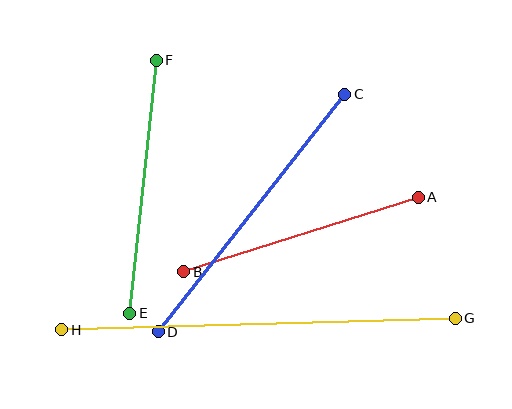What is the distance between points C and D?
The distance is approximately 302 pixels.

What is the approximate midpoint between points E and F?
The midpoint is at approximately (143, 187) pixels.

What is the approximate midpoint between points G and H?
The midpoint is at approximately (258, 324) pixels.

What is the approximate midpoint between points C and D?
The midpoint is at approximately (251, 213) pixels.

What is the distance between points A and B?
The distance is approximately 246 pixels.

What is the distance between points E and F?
The distance is approximately 254 pixels.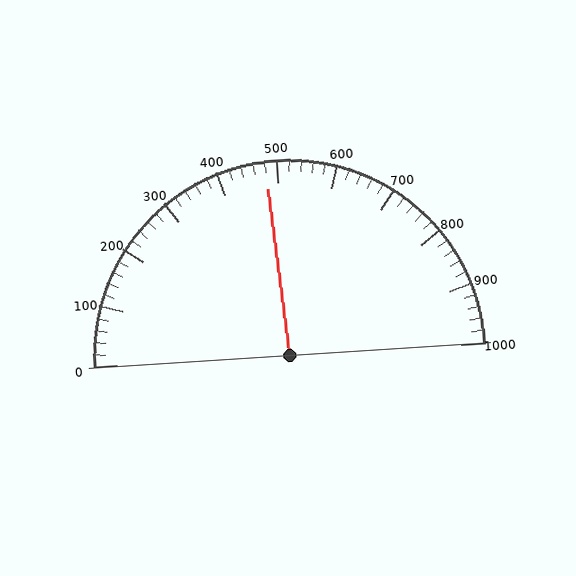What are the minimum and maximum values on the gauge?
The gauge ranges from 0 to 1000.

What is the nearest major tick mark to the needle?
The nearest major tick mark is 500.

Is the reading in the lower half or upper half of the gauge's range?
The reading is in the lower half of the range (0 to 1000).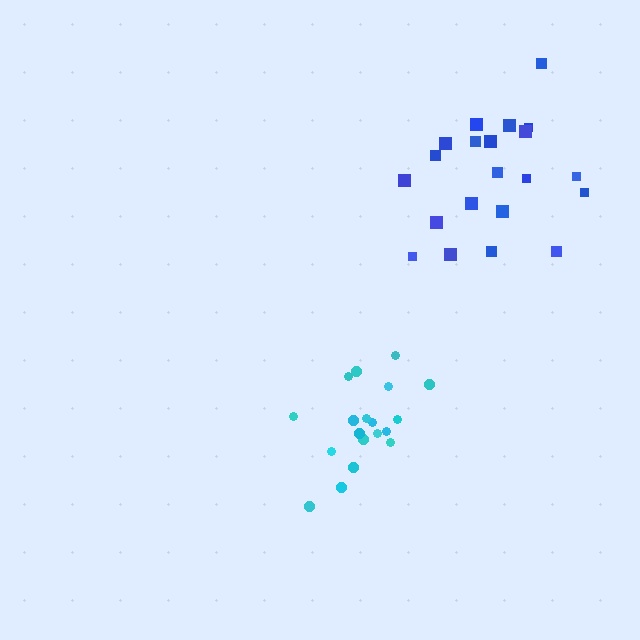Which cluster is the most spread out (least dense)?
Blue.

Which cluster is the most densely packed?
Cyan.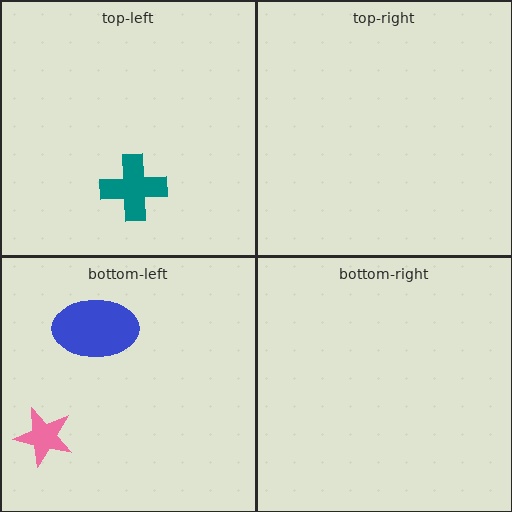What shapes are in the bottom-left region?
The blue ellipse, the pink star.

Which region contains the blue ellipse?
The bottom-left region.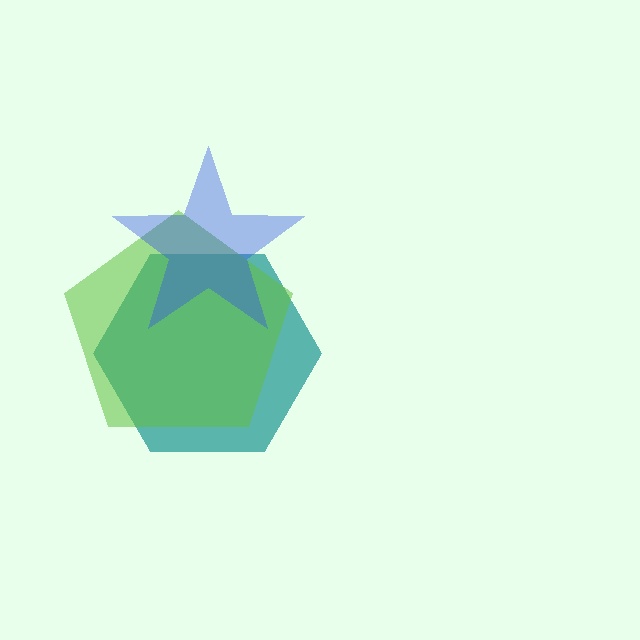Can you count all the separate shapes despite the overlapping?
Yes, there are 3 separate shapes.